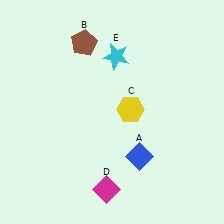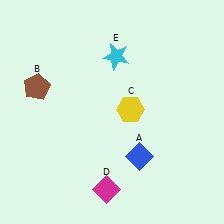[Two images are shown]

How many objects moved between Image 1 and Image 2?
1 object moved between the two images.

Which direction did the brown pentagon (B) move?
The brown pentagon (B) moved left.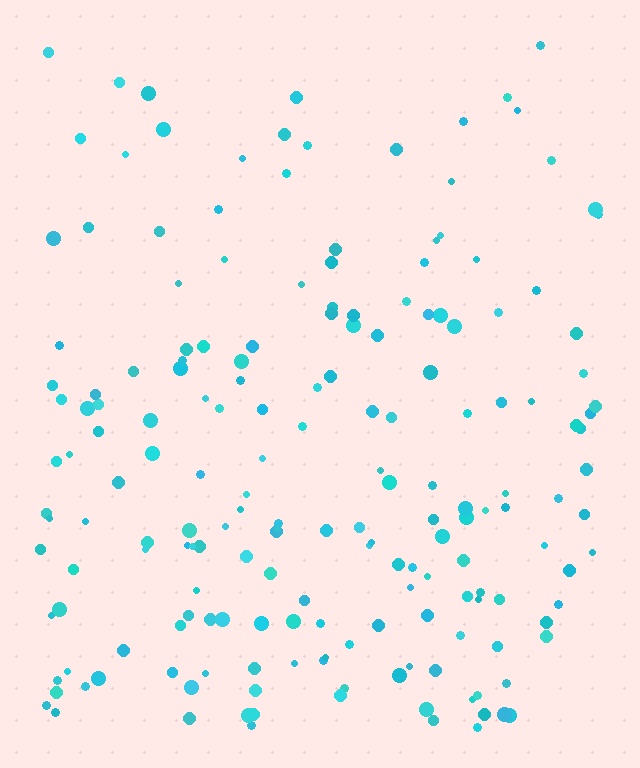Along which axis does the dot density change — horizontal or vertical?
Vertical.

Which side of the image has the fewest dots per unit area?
The top.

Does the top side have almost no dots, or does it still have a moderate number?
Still a moderate number, just noticeably fewer than the bottom.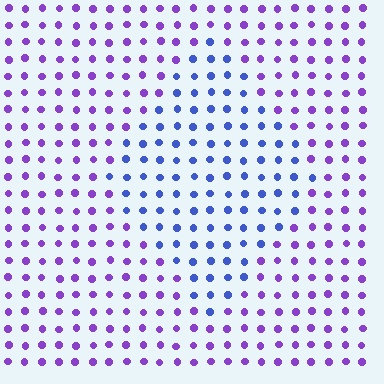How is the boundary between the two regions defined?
The boundary is defined purely by a slight shift in hue (about 44 degrees). Spacing, size, and orientation are identical on both sides.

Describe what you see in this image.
The image is filled with small purple elements in a uniform arrangement. A diamond-shaped region is visible where the elements are tinted to a slightly different hue, forming a subtle color boundary.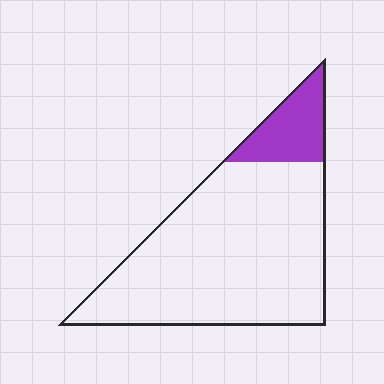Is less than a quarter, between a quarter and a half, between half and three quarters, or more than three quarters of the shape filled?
Less than a quarter.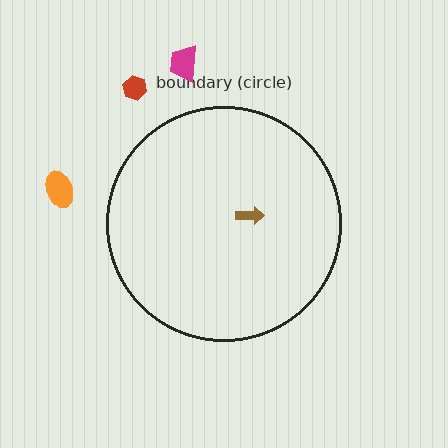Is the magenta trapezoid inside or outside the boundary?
Outside.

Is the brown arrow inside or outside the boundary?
Inside.